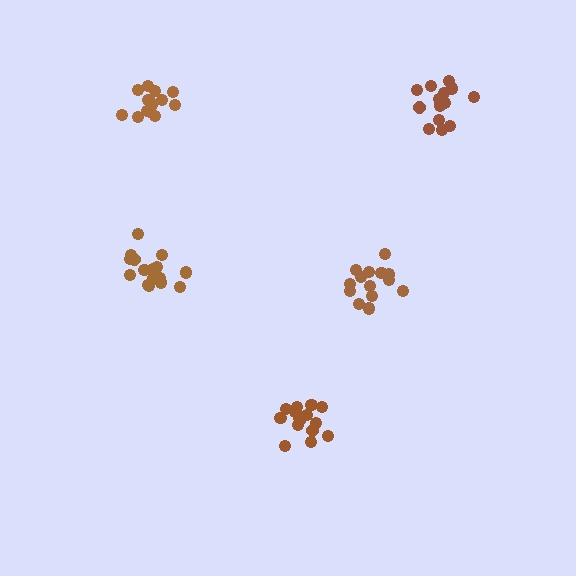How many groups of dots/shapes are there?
There are 5 groups.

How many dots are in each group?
Group 1: 14 dots, Group 2: 14 dots, Group 3: 15 dots, Group 4: 17 dots, Group 5: 15 dots (75 total).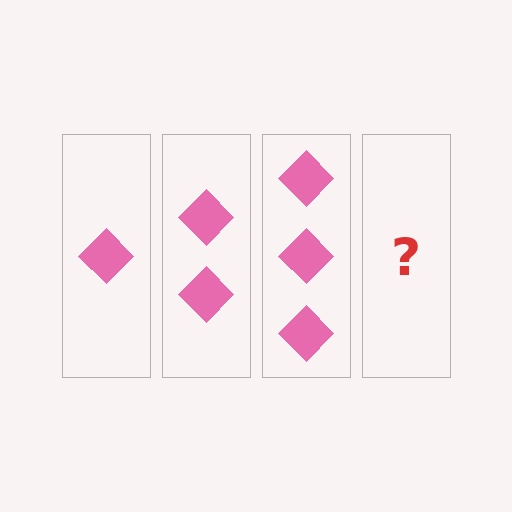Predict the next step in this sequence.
The next step is 4 diamonds.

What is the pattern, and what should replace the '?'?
The pattern is that each step adds one more diamond. The '?' should be 4 diamonds.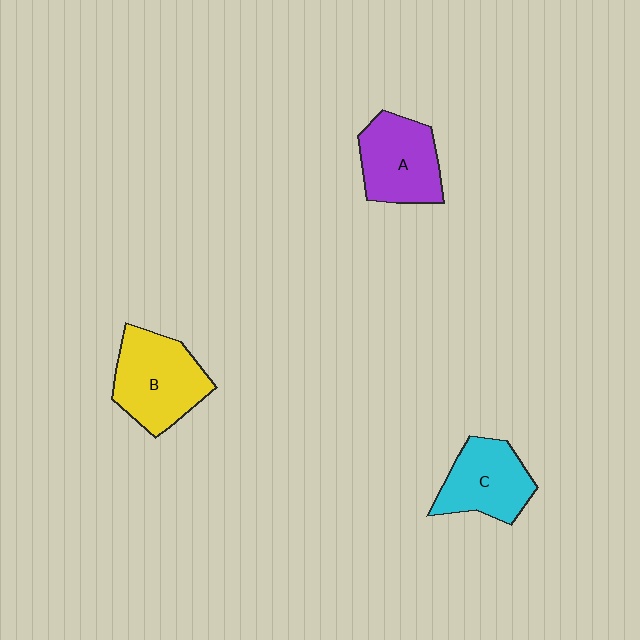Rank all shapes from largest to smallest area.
From largest to smallest: B (yellow), A (purple), C (cyan).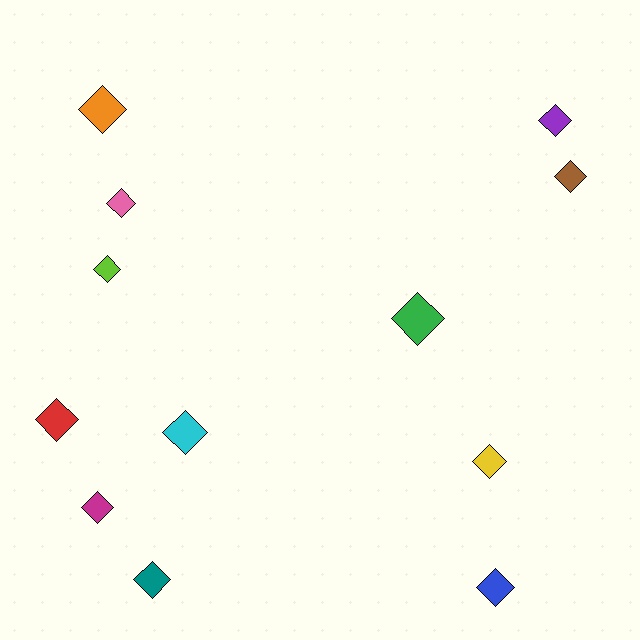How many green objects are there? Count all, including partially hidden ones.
There is 1 green object.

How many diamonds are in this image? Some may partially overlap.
There are 12 diamonds.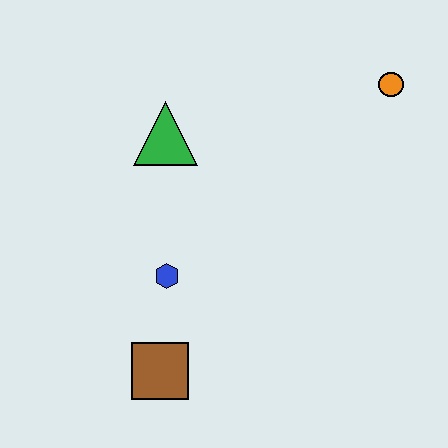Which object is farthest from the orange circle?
The brown square is farthest from the orange circle.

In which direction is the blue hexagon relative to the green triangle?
The blue hexagon is below the green triangle.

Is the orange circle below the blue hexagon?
No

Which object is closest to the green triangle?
The blue hexagon is closest to the green triangle.